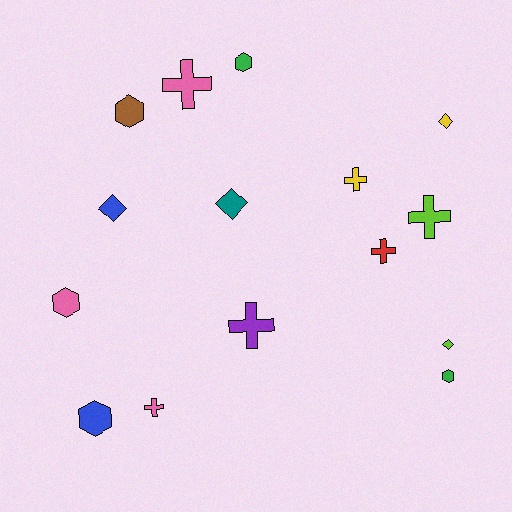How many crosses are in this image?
There are 6 crosses.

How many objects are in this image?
There are 15 objects.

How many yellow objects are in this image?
There are 2 yellow objects.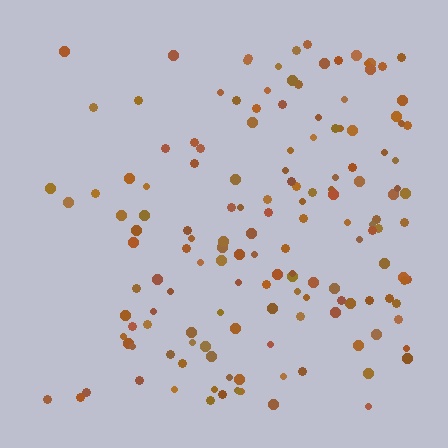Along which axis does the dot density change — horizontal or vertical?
Horizontal.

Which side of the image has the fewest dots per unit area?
The left.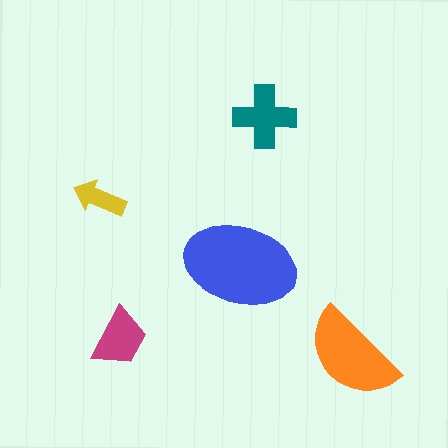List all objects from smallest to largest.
The yellow arrow, the magenta trapezoid, the teal cross, the orange semicircle, the blue ellipse.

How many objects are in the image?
There are 5 objects in the image.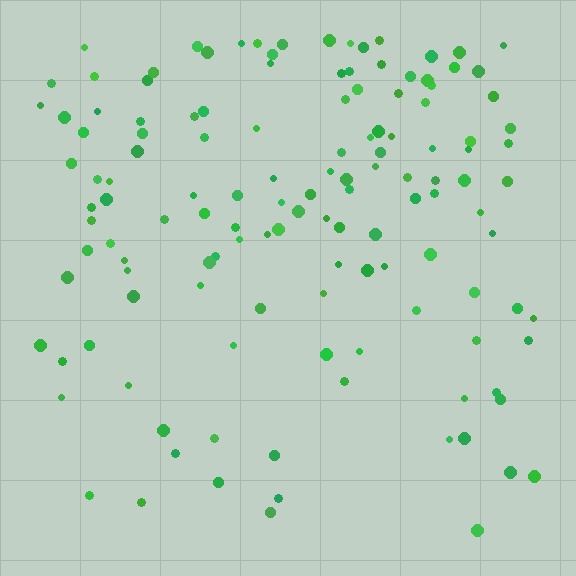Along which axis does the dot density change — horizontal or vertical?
Vertical.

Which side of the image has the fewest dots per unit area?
The bottom.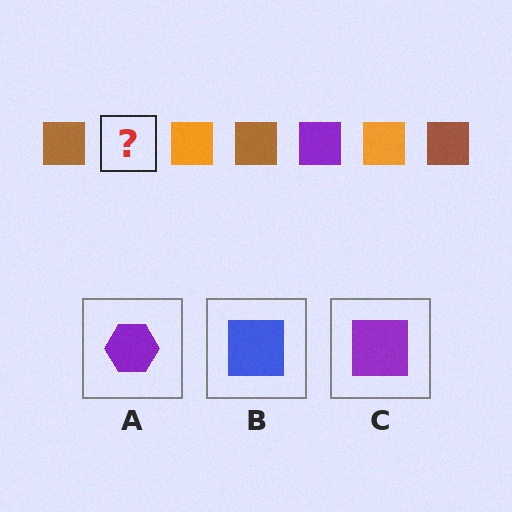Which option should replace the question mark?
Option C.